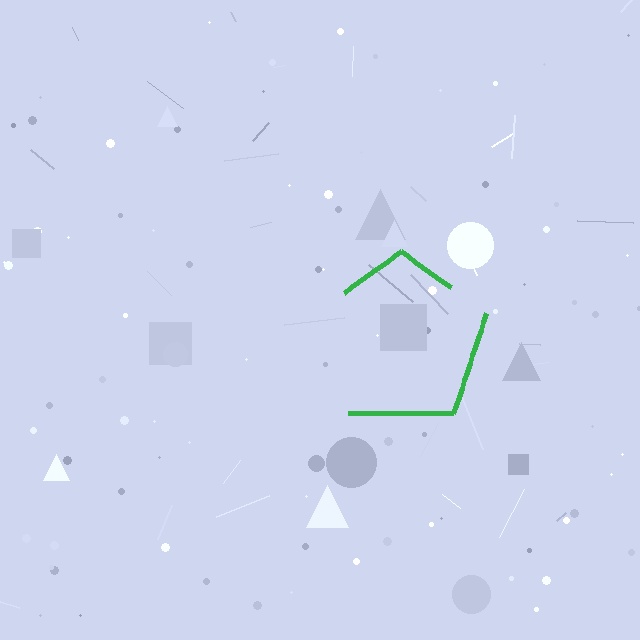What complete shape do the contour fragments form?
The contour fragments form a pentagon.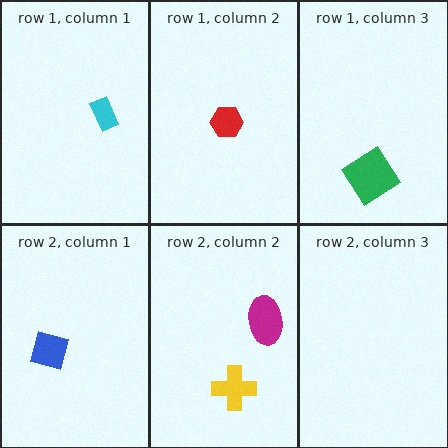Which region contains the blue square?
The row 2, column 1 region.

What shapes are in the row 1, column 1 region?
The cyan rectangle.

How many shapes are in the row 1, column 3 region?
1.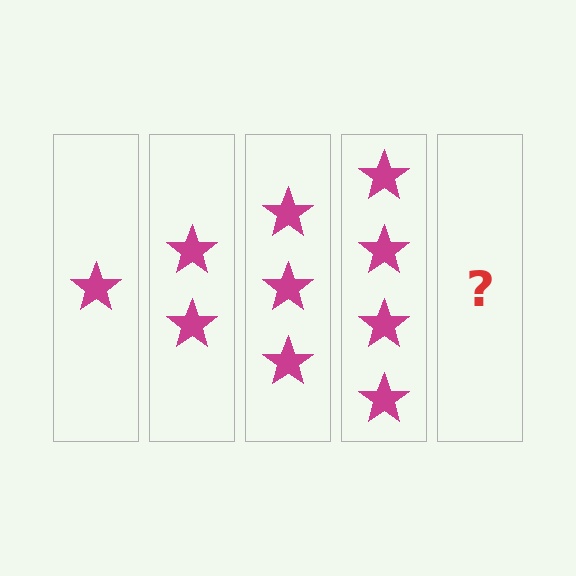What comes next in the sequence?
The next element should be 5 stars.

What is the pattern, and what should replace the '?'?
The pattern is that each step adds one more star. The '?' should be 5 stars.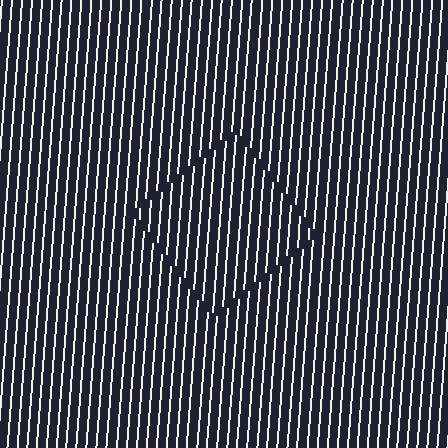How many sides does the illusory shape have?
4 sides — the line-ends trace a square.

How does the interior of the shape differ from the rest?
The interior of the shape contains the same grating, shifted by half a period — the contour is defined by the phase discontinuity where line-ends from the inner and outer gratings abut.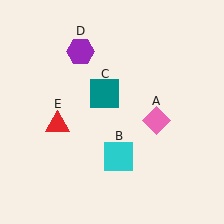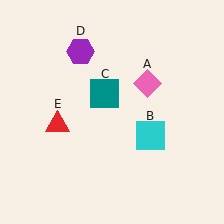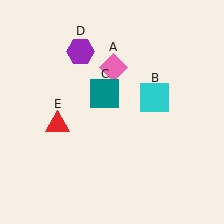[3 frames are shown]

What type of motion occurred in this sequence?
The pink diamond (object A), cyan square (object B) rotated counterclockwise around the center of the scene.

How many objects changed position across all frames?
2 objects changed position: pink diamond (object A), cyan square (object B).